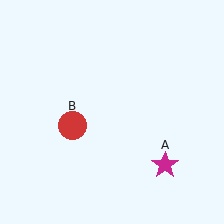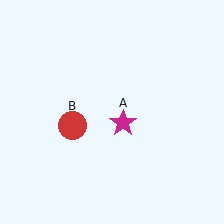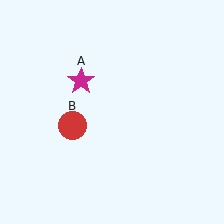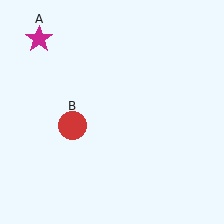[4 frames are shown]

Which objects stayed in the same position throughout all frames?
Red circle (object B) remained stationary.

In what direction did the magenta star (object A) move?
The magenta star (object A) moved up and to the left.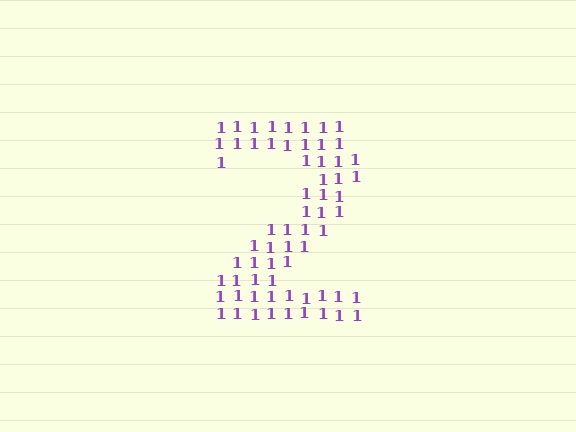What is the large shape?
The large shape is the digit 2.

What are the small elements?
The small elements are digit 1's.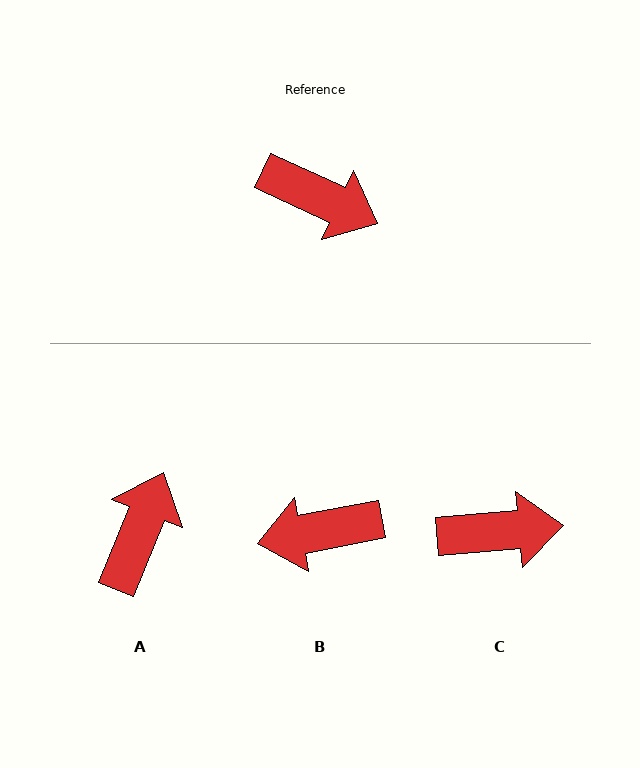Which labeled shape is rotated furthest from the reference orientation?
B, about 144 degrees away.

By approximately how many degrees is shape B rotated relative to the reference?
Approximately 144 degrees clockwise.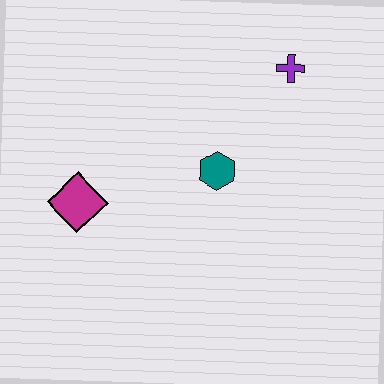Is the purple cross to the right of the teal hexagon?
Yes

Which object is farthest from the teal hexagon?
The magenta diamond is farthest from the teal hexagon.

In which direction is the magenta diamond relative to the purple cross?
The magenta diamond is to the left of the purple cross.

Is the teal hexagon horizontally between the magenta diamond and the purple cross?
Yes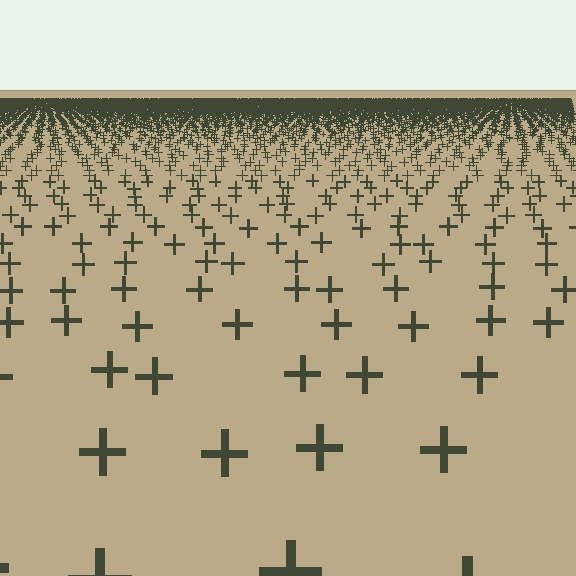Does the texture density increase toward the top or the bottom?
Density increases toward the top.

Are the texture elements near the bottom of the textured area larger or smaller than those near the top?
Larger. Near the bottom, elements are closer to the viewer and appear at a bigger on-screen size.